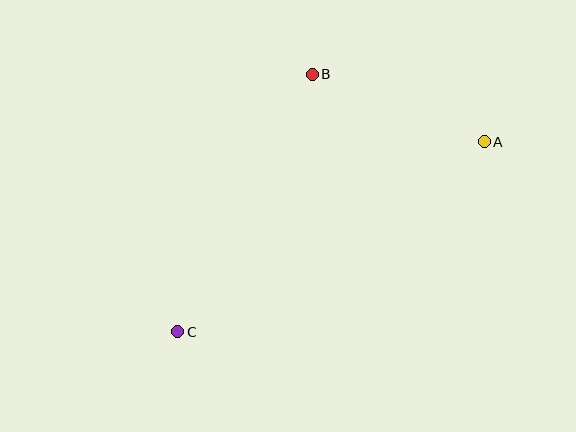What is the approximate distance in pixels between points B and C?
The distance between B and C is approximately 290 pixels.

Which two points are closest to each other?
Points A and B are closest to each other.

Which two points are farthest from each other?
Points A and C are farthest from each other.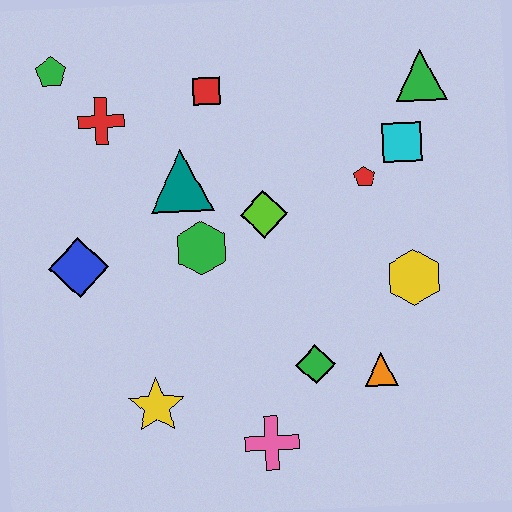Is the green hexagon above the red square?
No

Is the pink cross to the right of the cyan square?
No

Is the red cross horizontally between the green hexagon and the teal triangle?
No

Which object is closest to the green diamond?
The orange triangle is closest to the green diamond.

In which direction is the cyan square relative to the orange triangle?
The cyan square is above the orange triangle.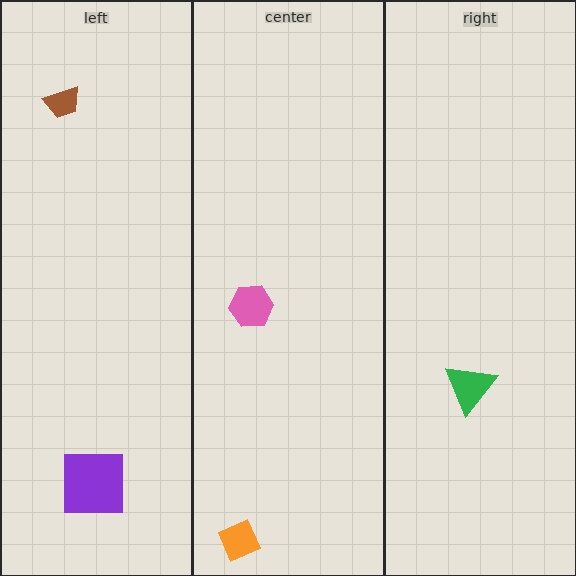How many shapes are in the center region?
2.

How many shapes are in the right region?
1.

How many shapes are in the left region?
2.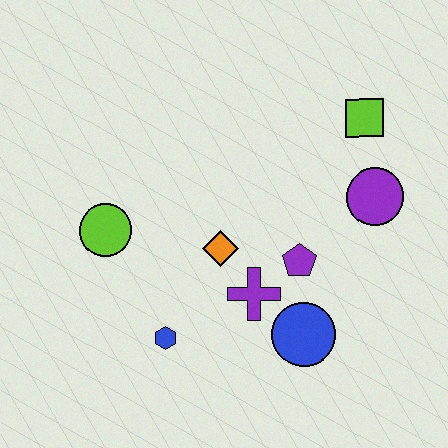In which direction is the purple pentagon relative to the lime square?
The purple pentagon is below the lime square.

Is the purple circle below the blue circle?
No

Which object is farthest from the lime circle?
The lime square is farthest from the lime circle.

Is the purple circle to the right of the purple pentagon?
Yes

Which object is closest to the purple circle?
The lime square is closest to the purple circle.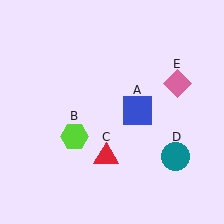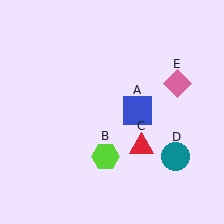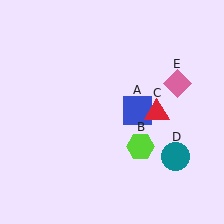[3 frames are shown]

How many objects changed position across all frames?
2 objects changed position: lime hexagon (object B), red triangle (object C).